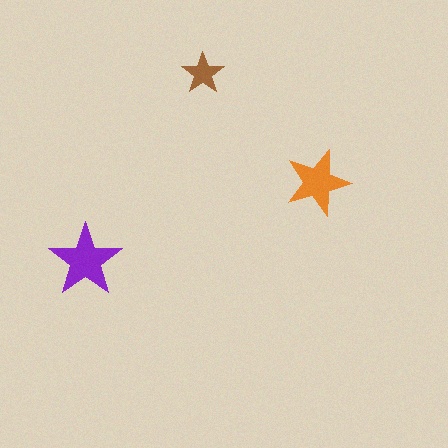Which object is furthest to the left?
The purple star is leftmost.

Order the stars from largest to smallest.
the purple one, the orange one, the brown one.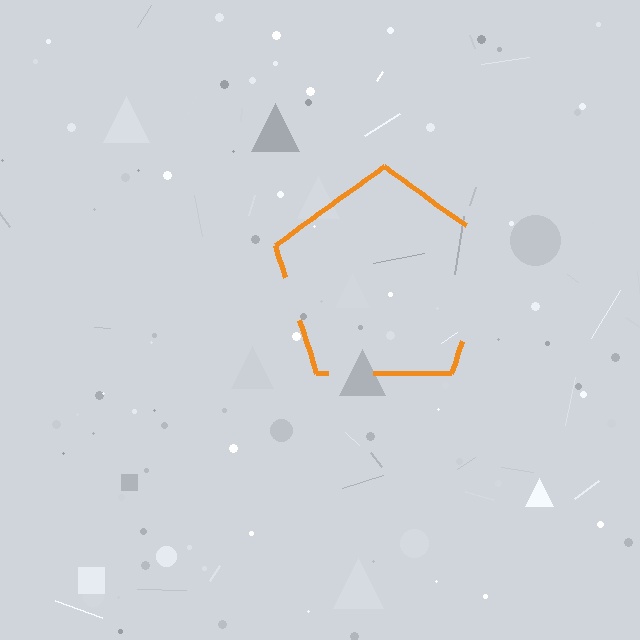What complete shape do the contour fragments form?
The contour fragments form a pentagon.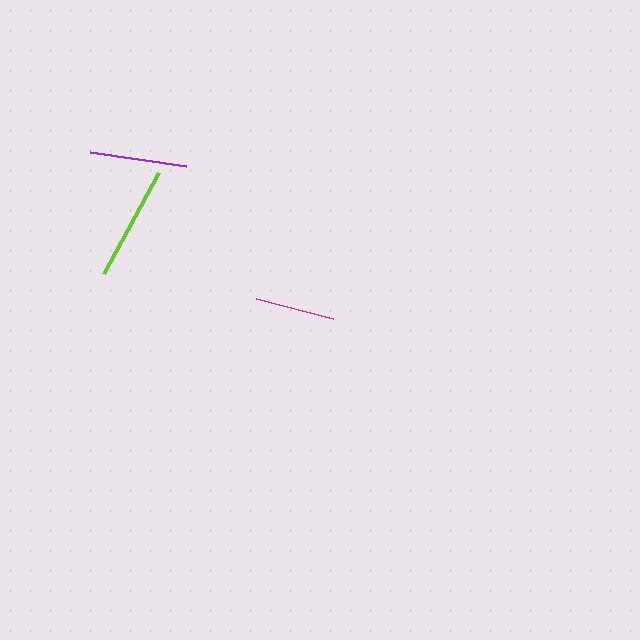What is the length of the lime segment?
The lime segment is approximately 115 pixels long.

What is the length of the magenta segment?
The magenta segment is approximately 79 pixels long.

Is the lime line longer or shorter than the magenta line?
The lime line is longer than the magenta line.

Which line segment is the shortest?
The magenta line is the shortest at approximately 79 pixels.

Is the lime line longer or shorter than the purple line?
The lime line is longer than the purple line.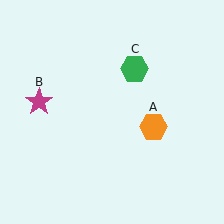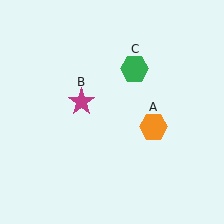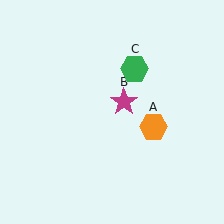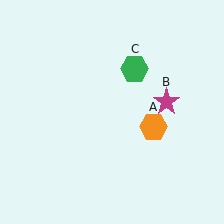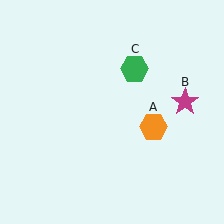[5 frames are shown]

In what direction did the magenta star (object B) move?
The magenta star (object B) moved right.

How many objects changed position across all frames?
1 object changed position: magenta star (object B).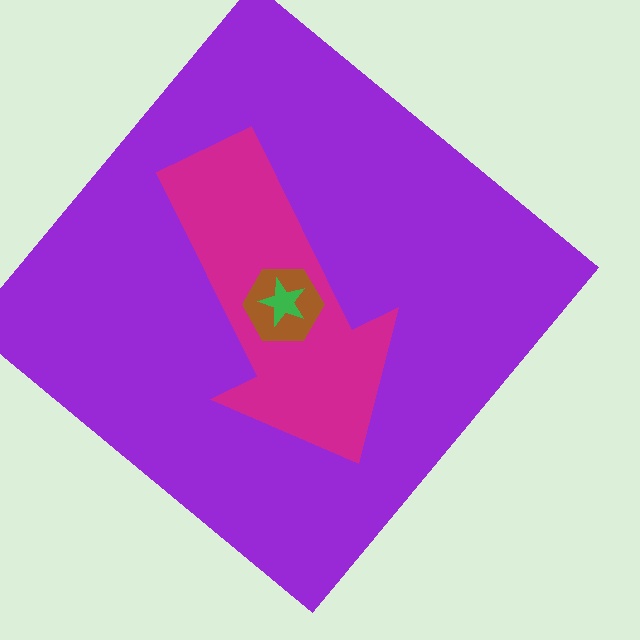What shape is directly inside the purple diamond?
The magenta arrow.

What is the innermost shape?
The green star.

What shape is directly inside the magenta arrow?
The brown hexagon.